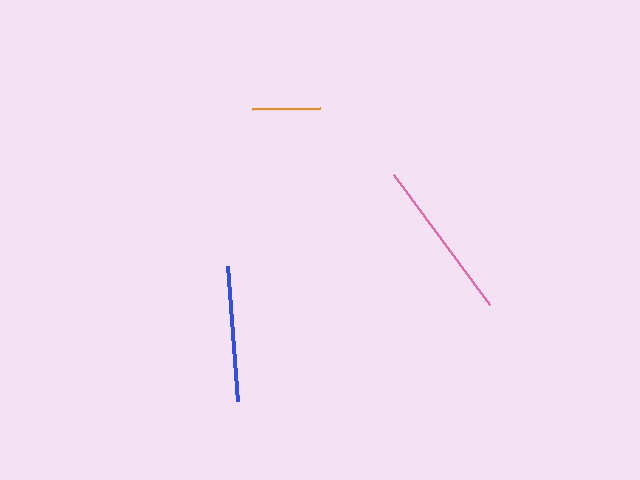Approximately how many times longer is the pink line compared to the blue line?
The pink line is approximately 1.2 times the length of the blue line.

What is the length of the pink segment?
The pink segment is approximately 162 pixels long.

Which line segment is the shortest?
The orange line is the shortest at approximately 69 pixels.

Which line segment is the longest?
The pink line is the longest at approximately 162 pixels.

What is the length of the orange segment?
The orange segment is approximately 69 pixels long.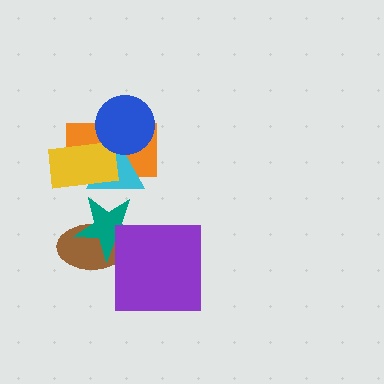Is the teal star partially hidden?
Yes, it is partially covered by another shape.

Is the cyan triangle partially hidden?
Yes, it is partially covered by another shape.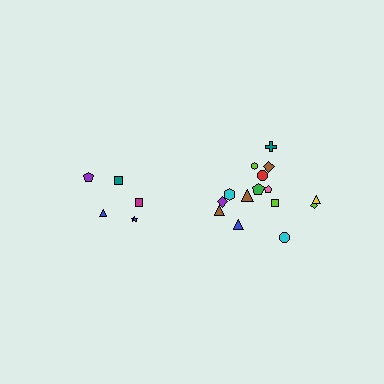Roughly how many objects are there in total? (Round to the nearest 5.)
Roughly 20 objects in total.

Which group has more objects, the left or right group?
The right group.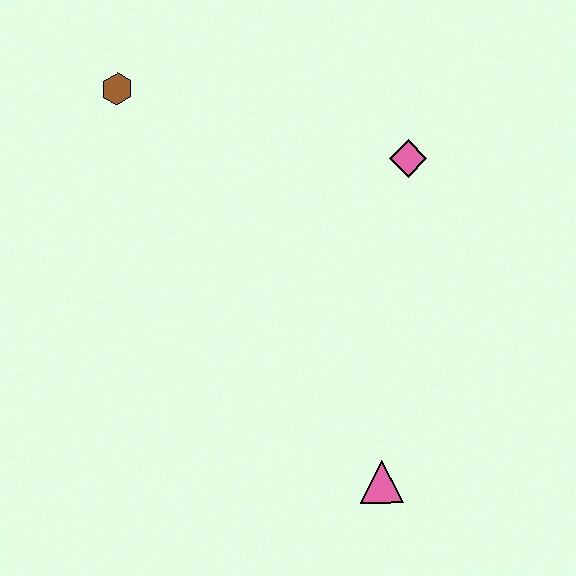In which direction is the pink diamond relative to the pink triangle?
The pink diamond is above the pink triangle.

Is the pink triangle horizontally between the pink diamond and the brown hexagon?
Yes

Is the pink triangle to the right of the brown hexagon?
Yes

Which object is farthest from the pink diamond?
The pink triangle is farthest from the pink diamond.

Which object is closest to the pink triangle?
The pink diamond is closest to the pink triangle.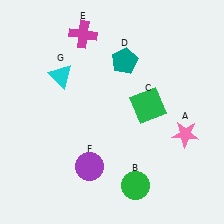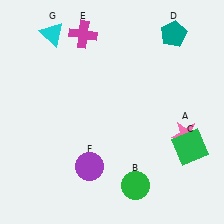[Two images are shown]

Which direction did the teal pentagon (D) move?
The teal pentagon (D) moved right.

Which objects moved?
The objects that moved are: the green square (C), the teal pentagon (D), the cyan triangle (G).